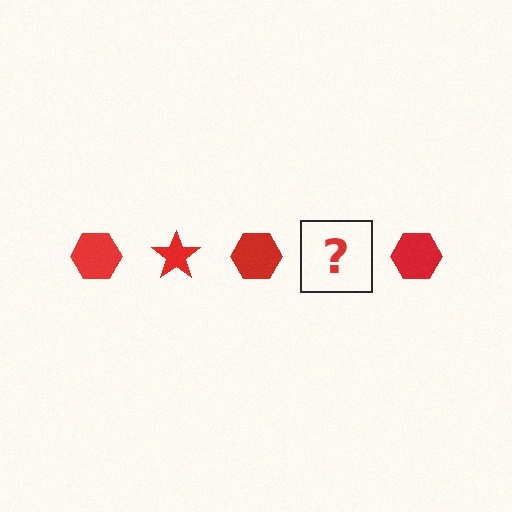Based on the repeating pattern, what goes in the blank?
The blank should be a red star.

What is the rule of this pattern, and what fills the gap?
The rule is that the pattern cycles through hexagon, star shapes in red. The gap should be filled with a red star.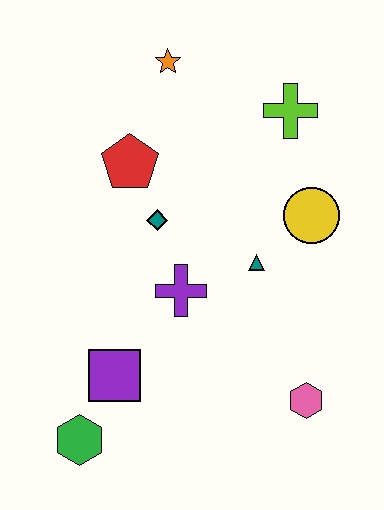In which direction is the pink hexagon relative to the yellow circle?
The pink hexagon is below the yellow circle.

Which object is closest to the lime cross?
The yellow circle is closest to the lime cross.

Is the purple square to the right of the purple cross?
No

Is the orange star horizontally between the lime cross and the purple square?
Yes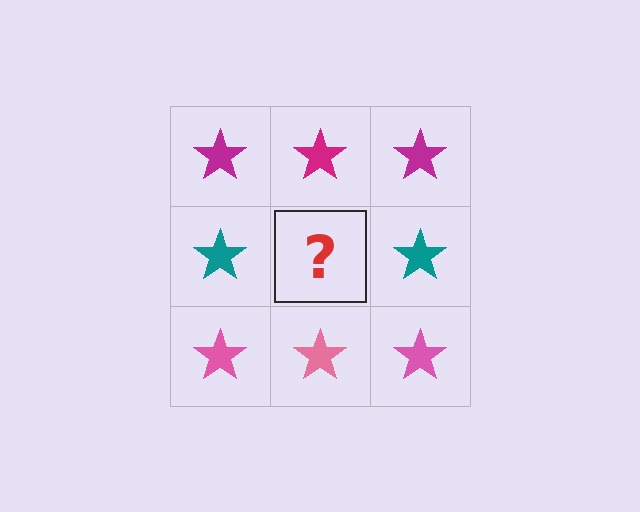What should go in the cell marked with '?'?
The missing cell should contain a teal star.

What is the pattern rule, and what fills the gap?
The rule is that each row has a consistent color. The gap should be filled with a teal star.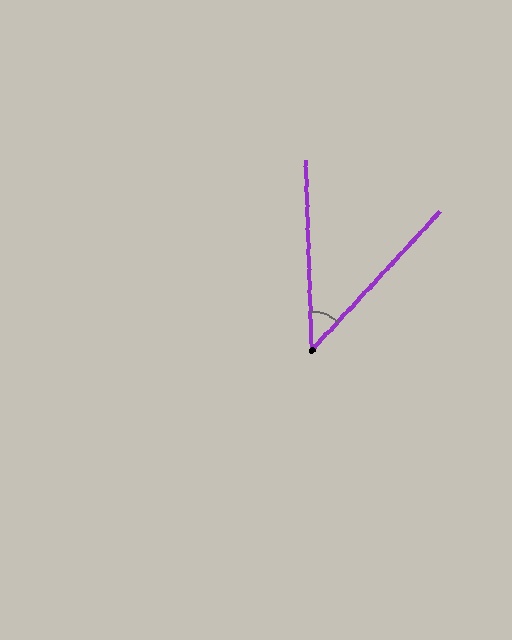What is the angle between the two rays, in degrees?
Approximately 45 degrees.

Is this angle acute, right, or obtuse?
It is acute.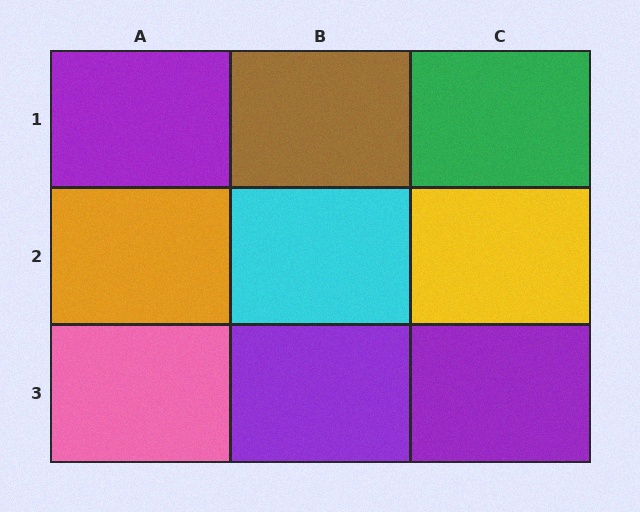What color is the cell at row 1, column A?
Purple.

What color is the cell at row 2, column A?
Orange.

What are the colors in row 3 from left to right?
Pink, purple, purple.